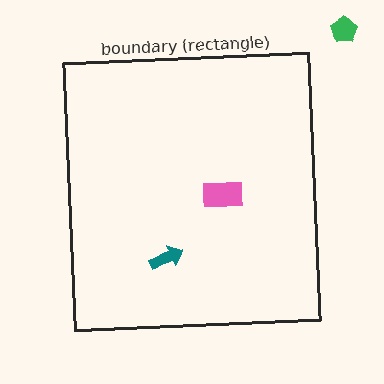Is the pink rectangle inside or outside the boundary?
Inside.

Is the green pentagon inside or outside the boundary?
Outside.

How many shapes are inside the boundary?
2 inside, 1 outside.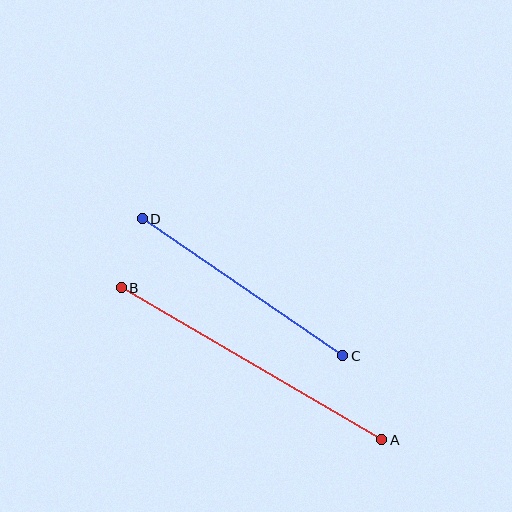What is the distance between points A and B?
The distance is approximately 302 pixels.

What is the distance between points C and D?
The distance is approximately 243 pixels.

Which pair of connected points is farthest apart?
Points A and B are farthest apart.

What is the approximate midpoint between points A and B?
The midpoint is at approximately (251, 364) pixels.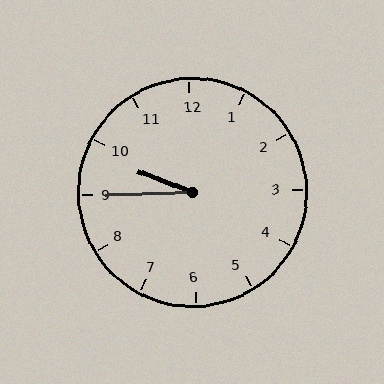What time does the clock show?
9:45.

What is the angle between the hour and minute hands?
Approximately 22 degrees.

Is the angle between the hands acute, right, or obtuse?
It is acute.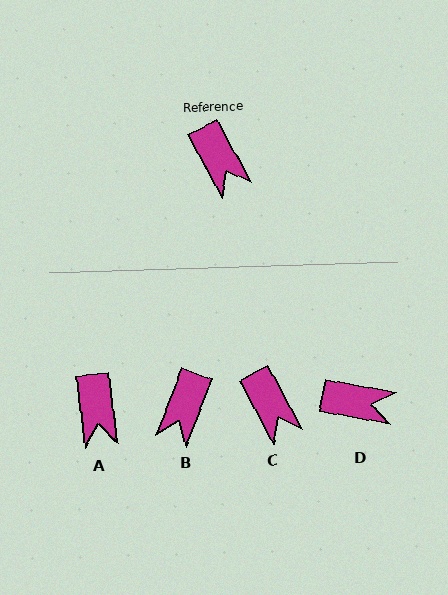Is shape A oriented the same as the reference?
No, it is off by about 21 degrees.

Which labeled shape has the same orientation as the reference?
C.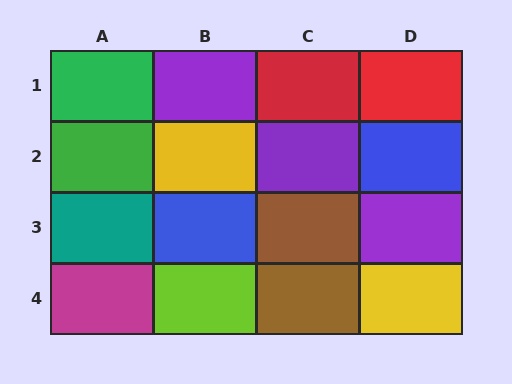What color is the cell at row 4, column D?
Yellow.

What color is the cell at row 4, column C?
Brown.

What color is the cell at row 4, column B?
Lime.